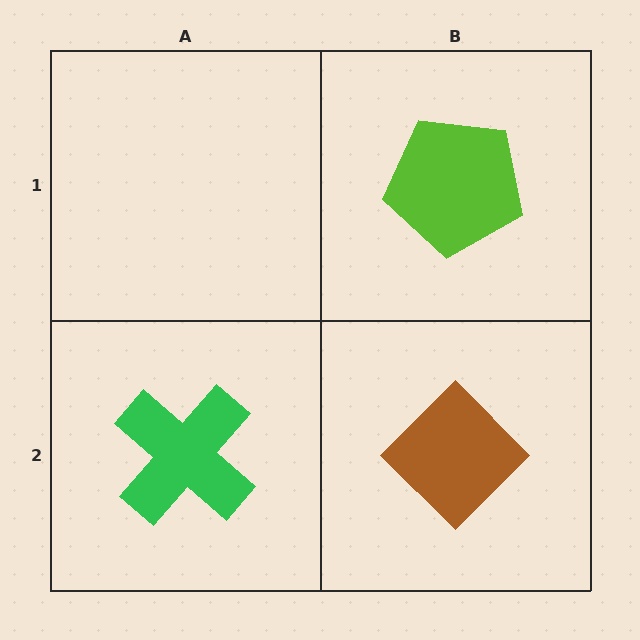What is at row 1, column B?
A lime pentagon.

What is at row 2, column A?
A green cross.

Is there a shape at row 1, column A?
No, that cell is empty.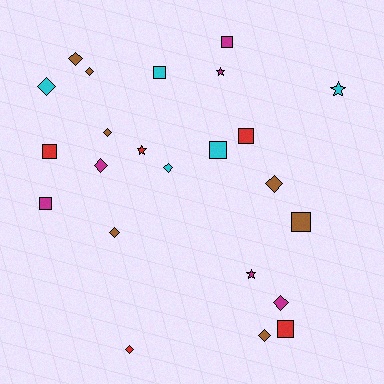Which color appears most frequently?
Brown, with 7 objects.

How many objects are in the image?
There are 23 objects.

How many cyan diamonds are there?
There are 2 cyan diamonds.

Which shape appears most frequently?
Diamond, with 11 objects.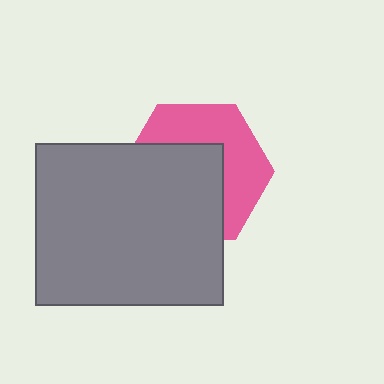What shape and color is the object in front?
The object in front is a gray rectangle.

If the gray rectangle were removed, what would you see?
You would see the complete pink hexagon.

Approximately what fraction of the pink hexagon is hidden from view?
Roughly 54% of the pink hexagon is hidden behind the gray rectangle.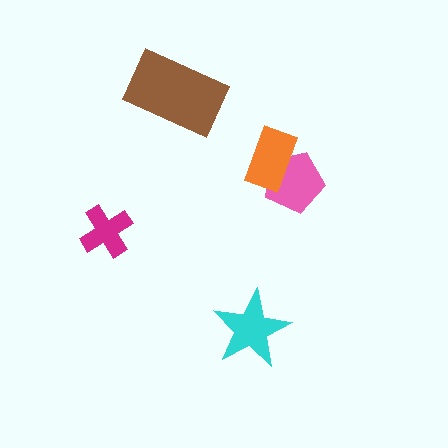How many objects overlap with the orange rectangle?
1 object overlaps with the orange rectangle.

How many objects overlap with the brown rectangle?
0 objects overlap with the brown rectangle.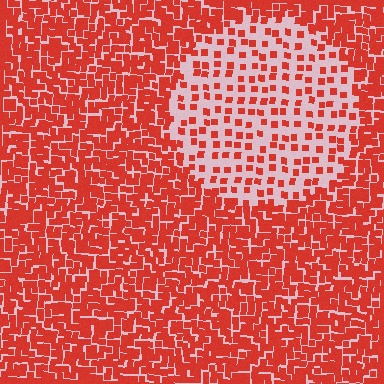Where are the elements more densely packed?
The elements are more densely packed outside the circle boundary.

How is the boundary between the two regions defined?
The boundary is defined by a change in element density (approximately 2.7x ratio). All elements are the same color, size, and shape.